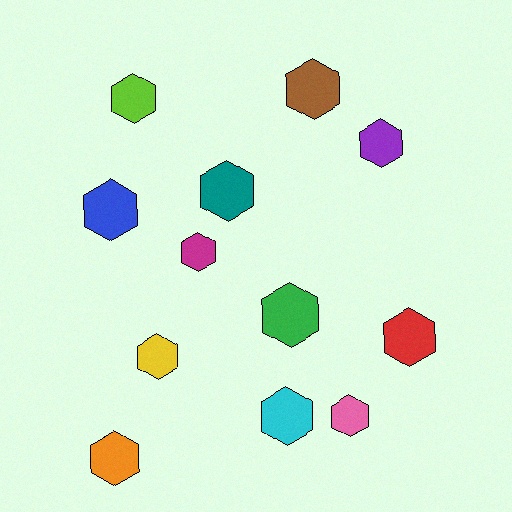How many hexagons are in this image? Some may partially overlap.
There are 12 hexagons.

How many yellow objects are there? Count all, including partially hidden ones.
There is 1 yellow object.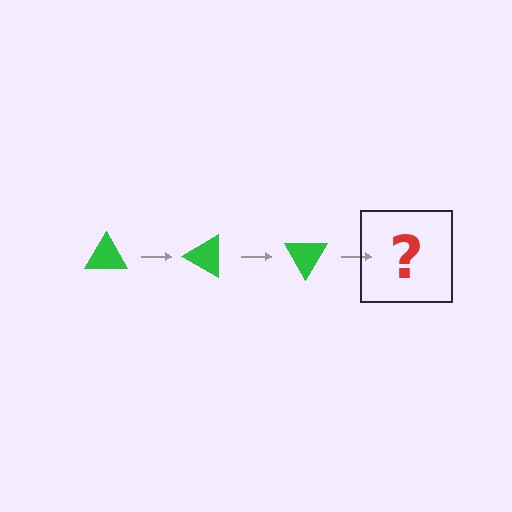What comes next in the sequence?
The next element should be a green triangle rotated 90 degrees.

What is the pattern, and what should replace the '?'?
The pattern is that the triangle rotates 30 degrees each step. The '?' should be a green triangle rotated 90 degrees.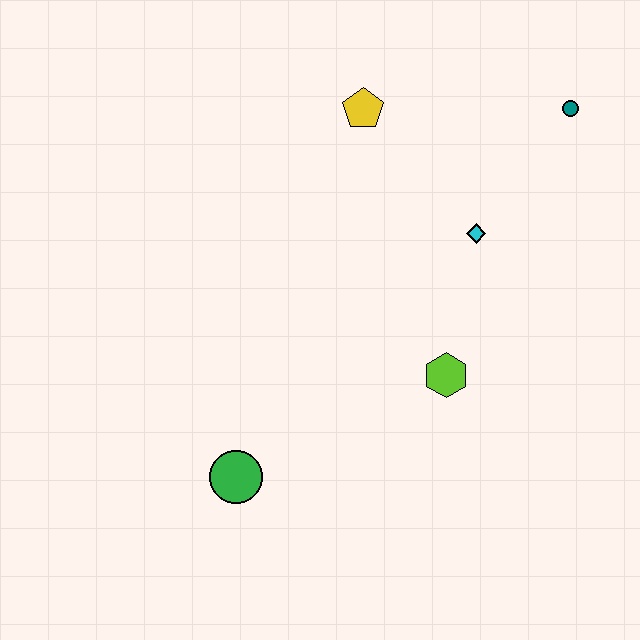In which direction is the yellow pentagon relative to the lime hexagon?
The yellow pentagon is above the lime hexagon.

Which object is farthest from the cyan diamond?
The green circle is farthest from the cyan diamond.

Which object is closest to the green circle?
The lime hexagon is closest to the green circle.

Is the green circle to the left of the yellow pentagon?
Yes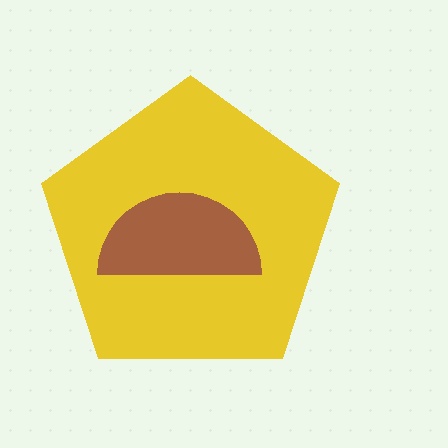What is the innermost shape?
The brown semicircle.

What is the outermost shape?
The yellow pentagon.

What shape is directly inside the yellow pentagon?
The brown semicircle.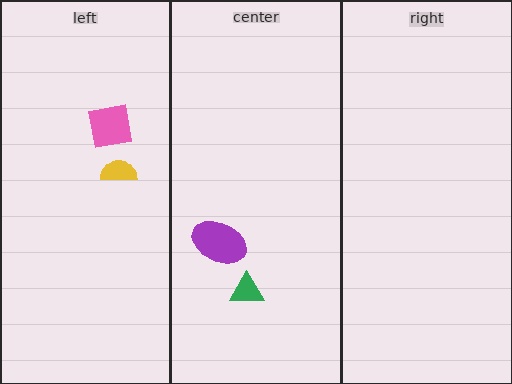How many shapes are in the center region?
2.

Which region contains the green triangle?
The center region.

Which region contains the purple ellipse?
The center region.